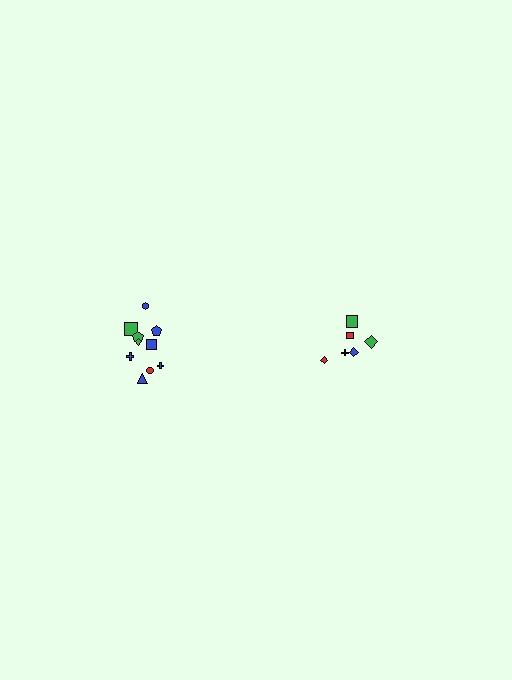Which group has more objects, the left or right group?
The left group.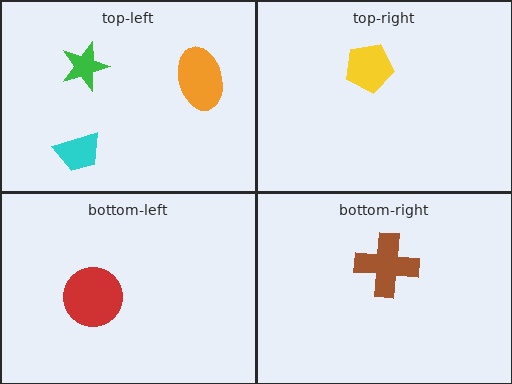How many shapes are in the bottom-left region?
1.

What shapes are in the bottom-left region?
The red circle.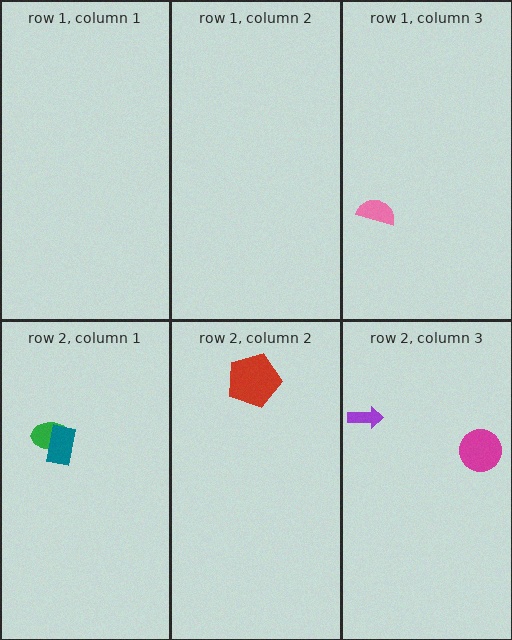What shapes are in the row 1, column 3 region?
The pink semicircle.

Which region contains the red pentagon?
The row 2, column 2 region.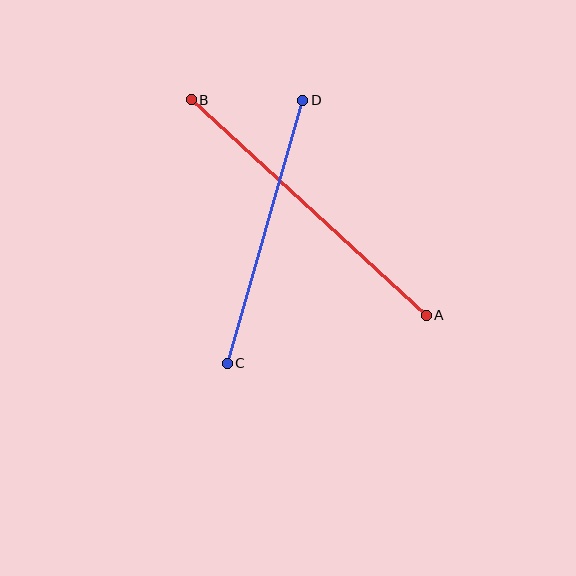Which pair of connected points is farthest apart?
Points A and B are farthest apart.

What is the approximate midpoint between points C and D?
The midpoint is at approximately (265, 232) pixels.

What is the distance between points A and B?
The distance is approximately 318 pixels.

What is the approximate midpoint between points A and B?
The midpoint is at approximately (309, 208) pixels.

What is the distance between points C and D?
The distance is approximately 273 pixels.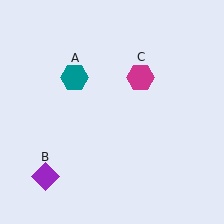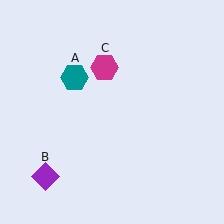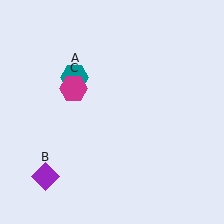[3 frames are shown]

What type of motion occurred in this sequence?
The magenta hexagon (object C) rotated counterclockwise around the center of the scene.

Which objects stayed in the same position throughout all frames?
Teal hexagon (object A) and purple diamond (object B) remained stationary.